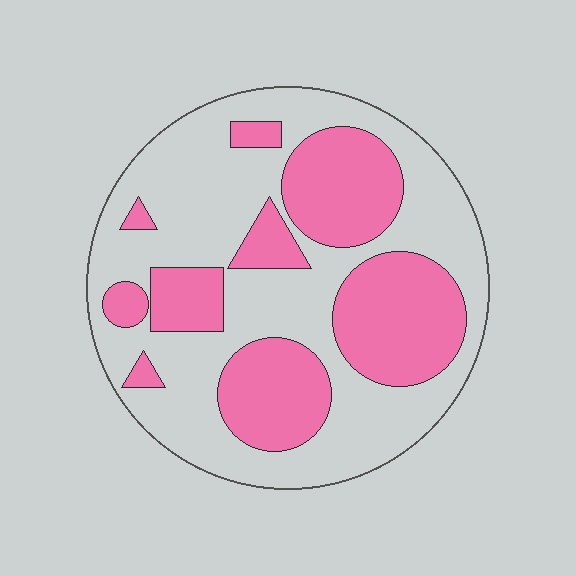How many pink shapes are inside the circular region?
9.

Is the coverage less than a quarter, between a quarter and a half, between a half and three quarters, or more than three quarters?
Between a quarter and a half.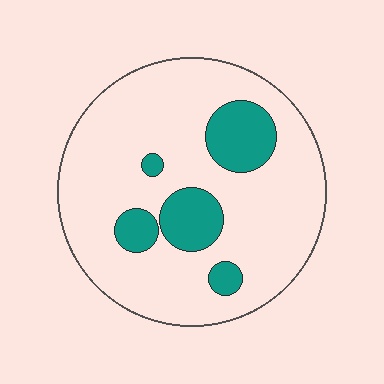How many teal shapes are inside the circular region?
5.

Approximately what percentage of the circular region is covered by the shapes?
Approximately 20%.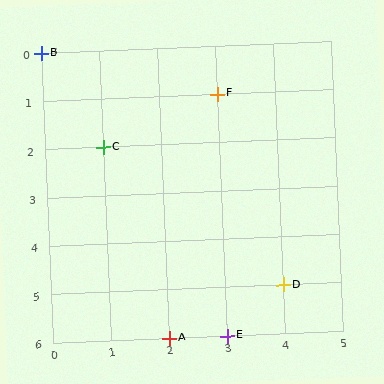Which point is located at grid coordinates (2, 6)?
Point A is at (2, 6).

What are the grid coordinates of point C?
Point C is at grid coordinates (1, 2).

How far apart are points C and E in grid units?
Points C and E are 2 columns and 4 rows apart (about 4.5 grid units diagonally).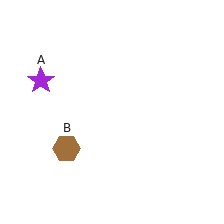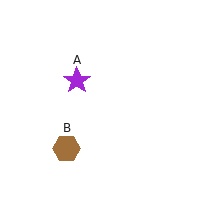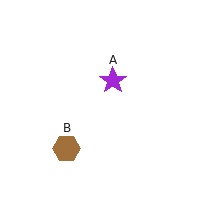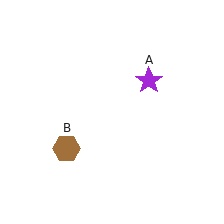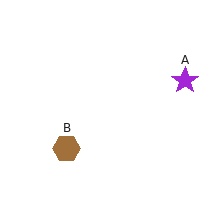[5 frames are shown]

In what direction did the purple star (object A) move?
The purple star (object A) moved right.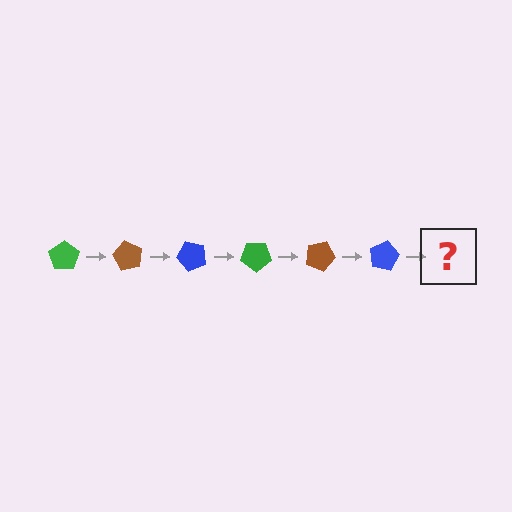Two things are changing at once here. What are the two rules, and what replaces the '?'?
The two rules are that it rotates 60 degrees each step and the color cycles through green, brown, and blue. The '?' should be a green pentagon, rotated 360 degrees from the start.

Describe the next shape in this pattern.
It should be a green pentagon, rotated 360 degrees from the start.